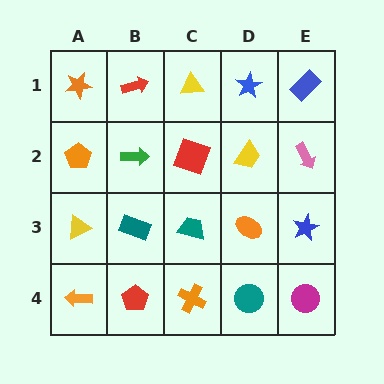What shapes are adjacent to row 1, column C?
A red square (row 2, column C), a red arrow (row 1, column B), a blue star (row 1, column D).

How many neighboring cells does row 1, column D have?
3.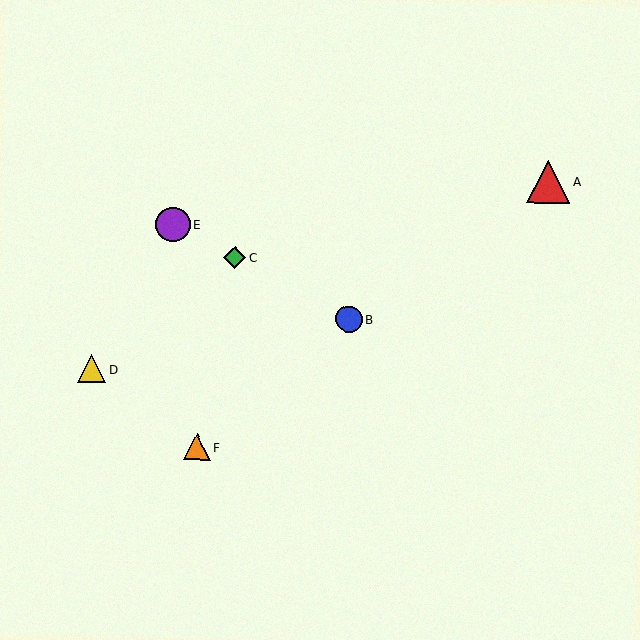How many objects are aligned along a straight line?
3 objects (B, C, E) are aligned along a straight line.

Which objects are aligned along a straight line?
Objects B, C, E are aligned along a straight line.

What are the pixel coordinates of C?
Object C is at (235, 258).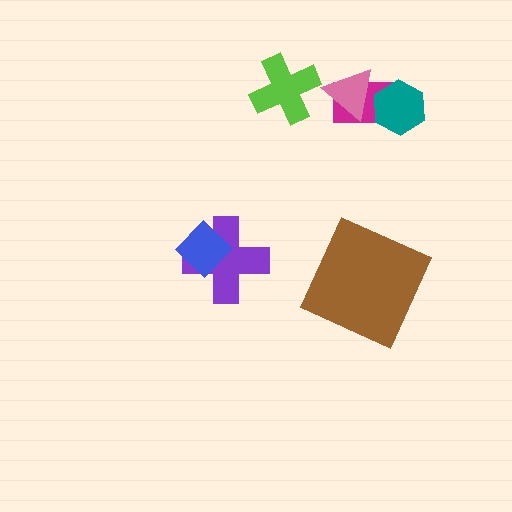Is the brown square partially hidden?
No, no other shape covers it.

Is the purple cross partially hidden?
Yes, it is partially covered by another shape.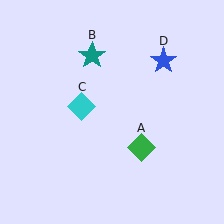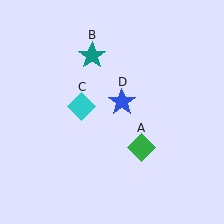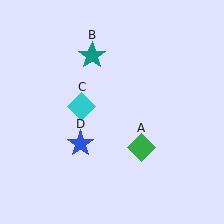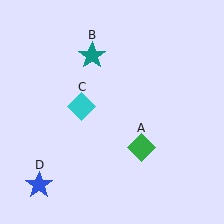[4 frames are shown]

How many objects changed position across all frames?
1 object changed position: blue star (object D).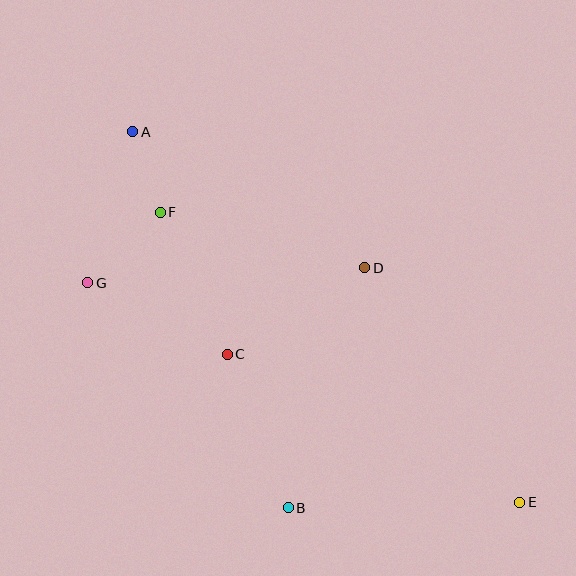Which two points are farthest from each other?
Points A and E are farthest from each other.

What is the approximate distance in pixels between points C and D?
The distance between C and D is approximately 163 pixels.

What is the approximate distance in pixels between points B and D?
The distance between B and D is approximately 252 pixels.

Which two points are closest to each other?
Points A and F are closest to each other.